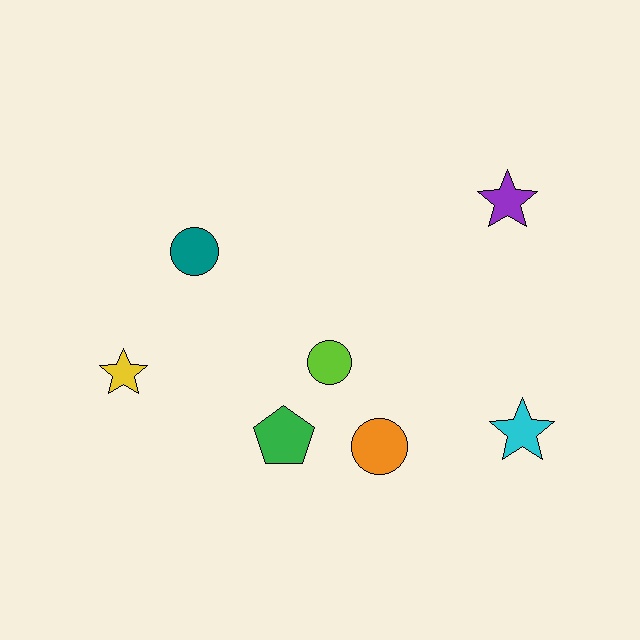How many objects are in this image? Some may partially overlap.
There are 7 objects.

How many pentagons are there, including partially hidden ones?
There is 1 pentagon.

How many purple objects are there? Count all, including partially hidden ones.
There is 1 purple object.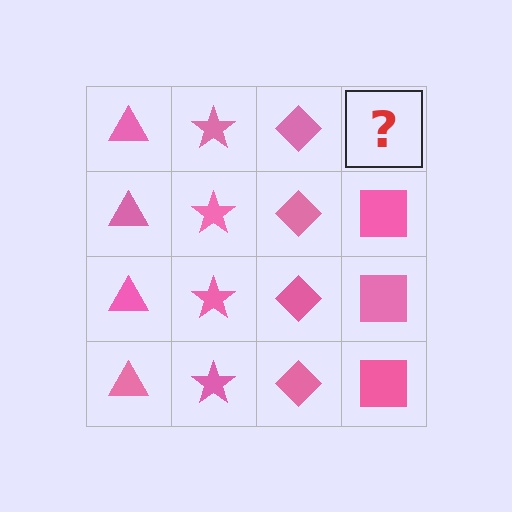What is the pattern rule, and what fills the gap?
The rule is that each column has a consistent shape. The gap should be filled with a pink square.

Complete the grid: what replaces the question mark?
The question mark should be replaced with a pink square.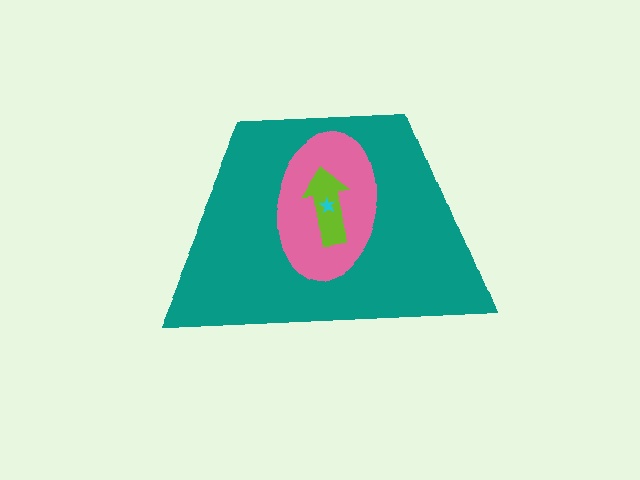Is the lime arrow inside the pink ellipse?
Yes.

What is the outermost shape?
The teal trapezoid.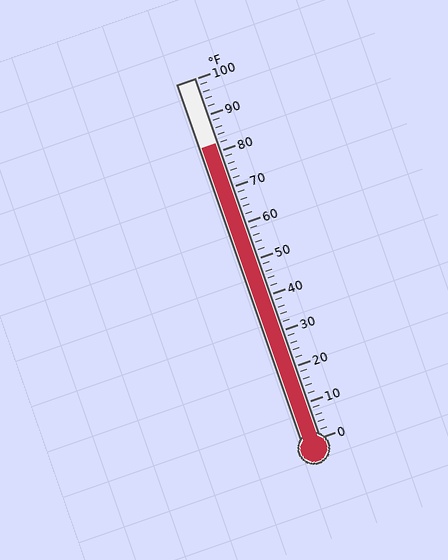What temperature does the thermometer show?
The thermometer shows approximately 82°F.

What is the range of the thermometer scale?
The thermometer scale ranges from 0°F to 100°F.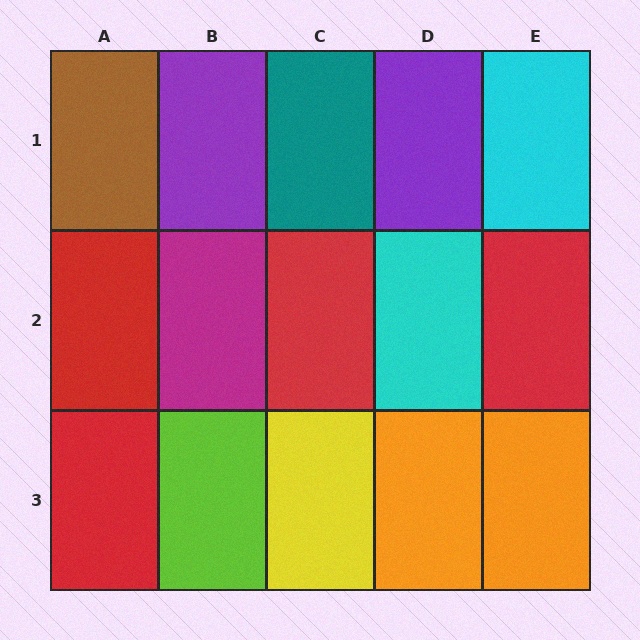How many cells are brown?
1 cell is brown.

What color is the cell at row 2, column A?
Red.